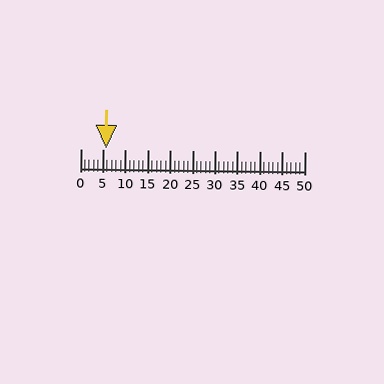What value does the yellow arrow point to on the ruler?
The yellow arrow points to approximately 6.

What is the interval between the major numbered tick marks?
The major tick marks are spaced 5 units apart.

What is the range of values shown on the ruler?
The ruler shows values from 0 to 50.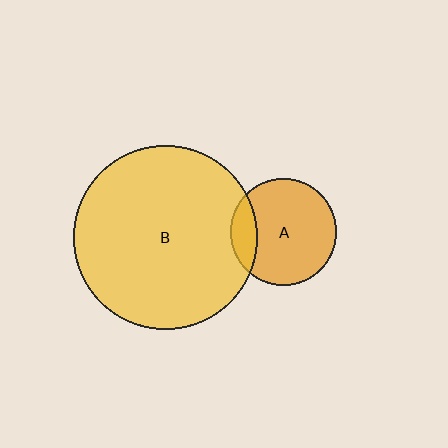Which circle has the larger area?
Circle B (yellow).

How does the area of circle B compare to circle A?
Approximately 3.0 times.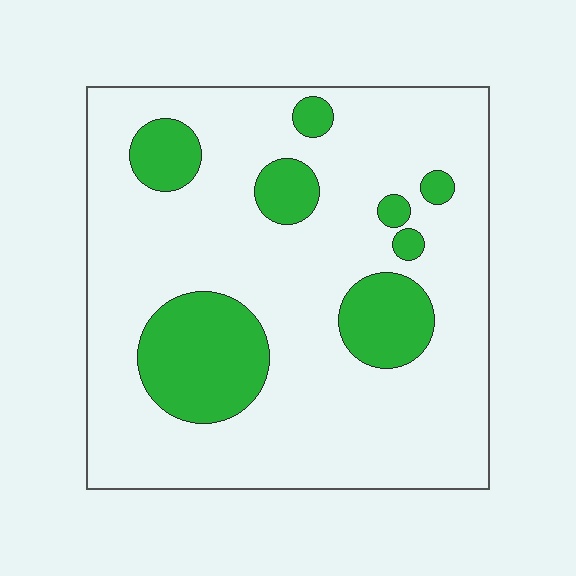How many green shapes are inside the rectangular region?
8.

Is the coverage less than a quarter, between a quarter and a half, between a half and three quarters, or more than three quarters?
Less than a quarter.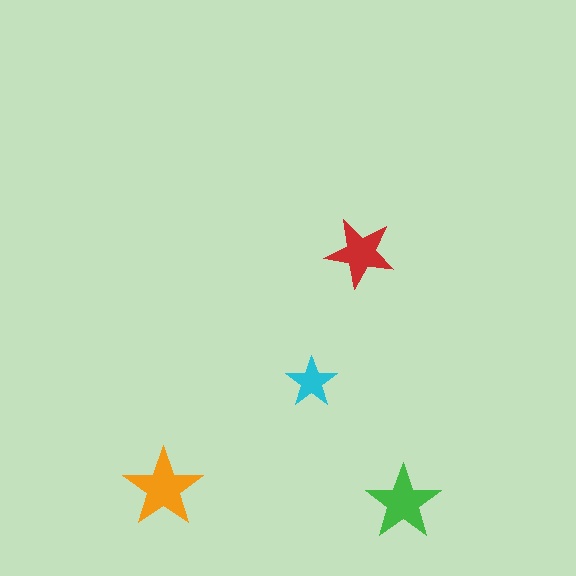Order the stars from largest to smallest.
the orange one, the green one, the red one, the cyan one.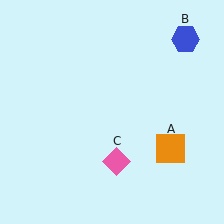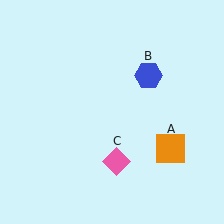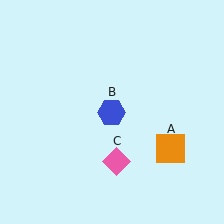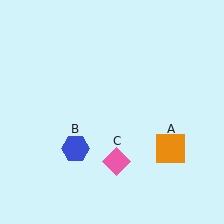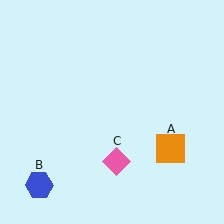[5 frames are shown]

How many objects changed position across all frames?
1 object changed position: blue hexagon (object B).